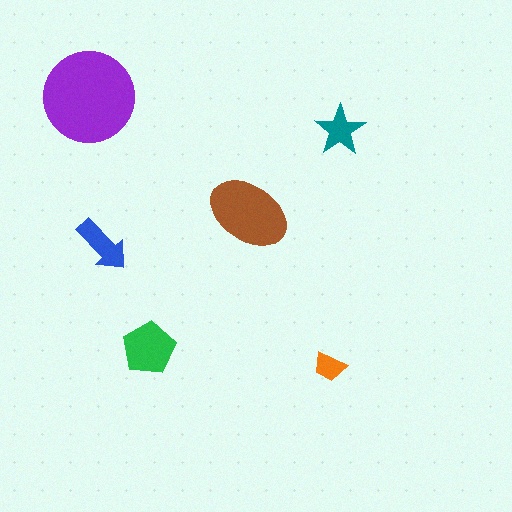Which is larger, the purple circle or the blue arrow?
The purple circle.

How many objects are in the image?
There are 6 objects in the image.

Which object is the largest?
The purple circle.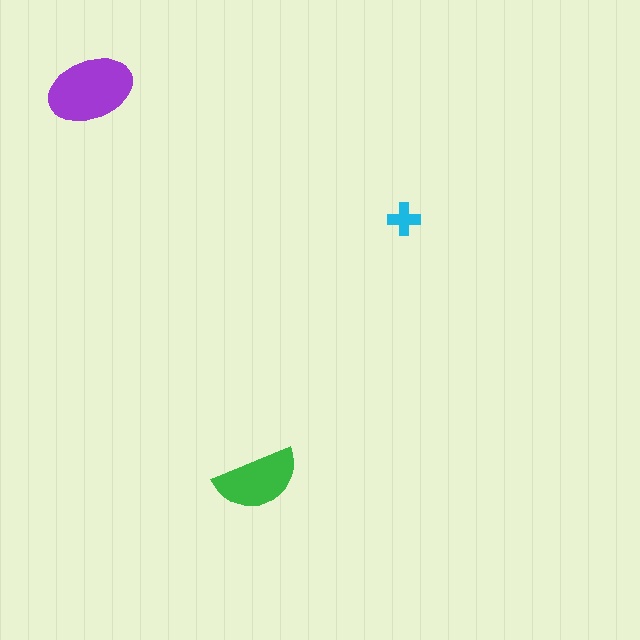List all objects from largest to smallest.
The purple ellipse, the green semicircle, the cyan cross.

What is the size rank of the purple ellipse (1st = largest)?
1st.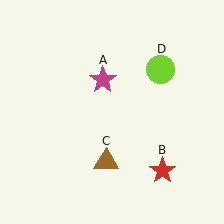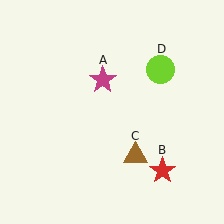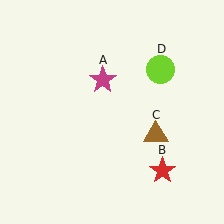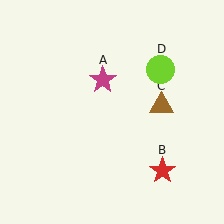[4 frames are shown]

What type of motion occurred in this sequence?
The brown triangle (object C) rotated counterclockwise around the center of the scene.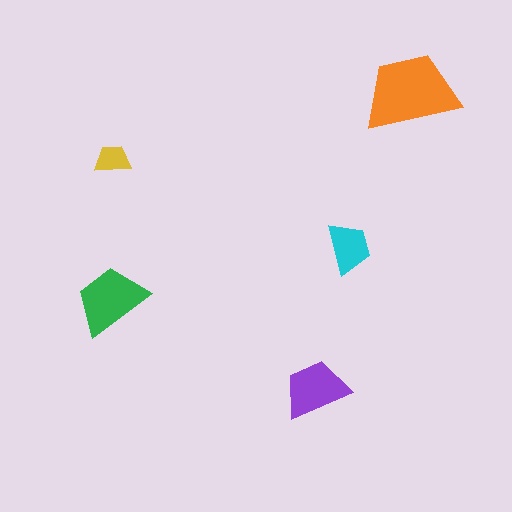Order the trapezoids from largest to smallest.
the orange one, the green one, the purple one, the cyan one, the yellow one.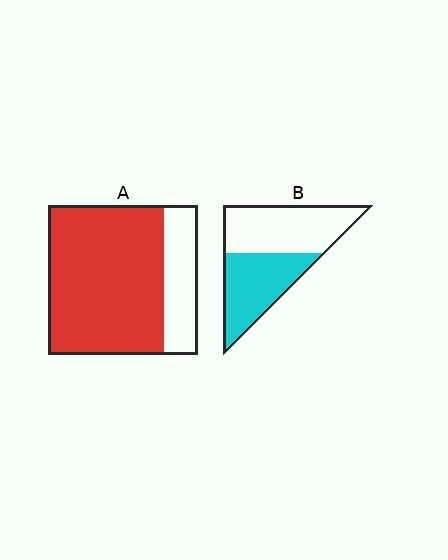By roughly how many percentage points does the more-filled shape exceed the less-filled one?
By roughly 30 percentage points (A over B).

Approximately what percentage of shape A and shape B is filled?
A is approximately 75% and B is approximately 45%.